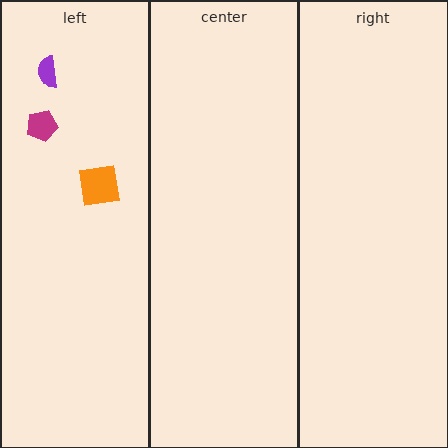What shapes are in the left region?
The orange square, the magenta pentagon, the purple semicircle.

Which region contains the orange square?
The left region.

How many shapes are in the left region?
3.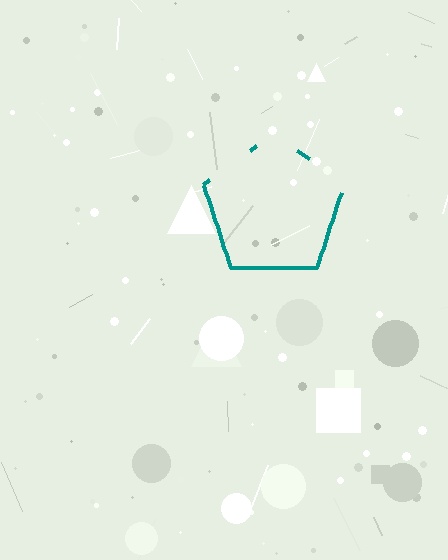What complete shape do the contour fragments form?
The contour fragments form a pentagon.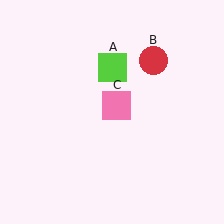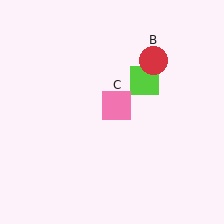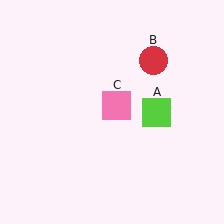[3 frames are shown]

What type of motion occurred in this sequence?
The lime square (object A) rotated clockwise around the center of the scene.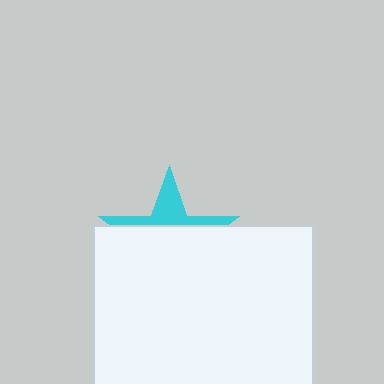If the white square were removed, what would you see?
You would see the complete cyan star.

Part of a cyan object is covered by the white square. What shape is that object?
It is a star.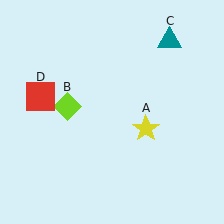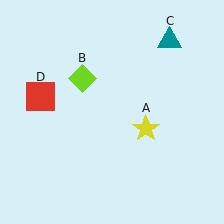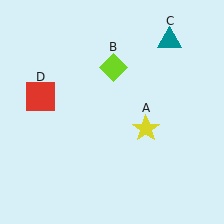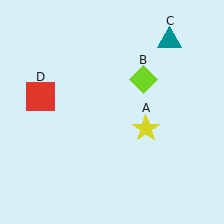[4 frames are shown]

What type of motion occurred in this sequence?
The lime diamond (object B) rotated clockwise around the center of the scene.